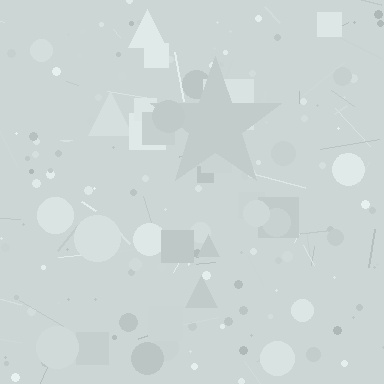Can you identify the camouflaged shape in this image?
The camouflaged shape is a star.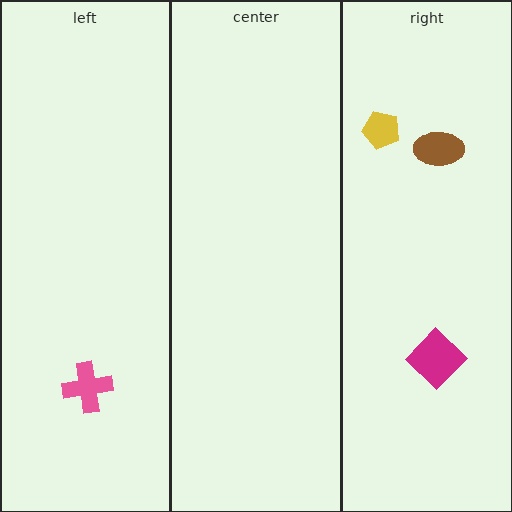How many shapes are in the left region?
1.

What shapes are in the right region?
The magenta diamond, the brown ellipse, the yellow pentagon.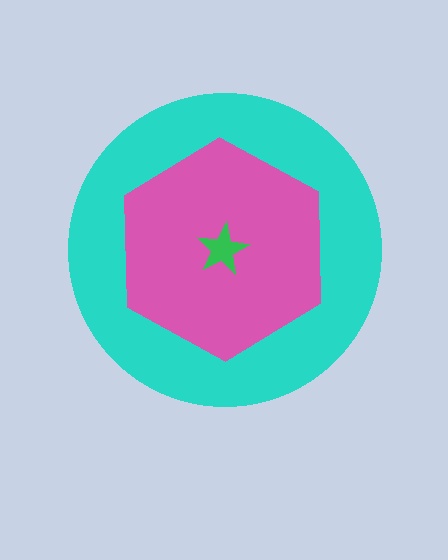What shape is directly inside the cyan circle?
The pink hexagon.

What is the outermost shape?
The cyan circle.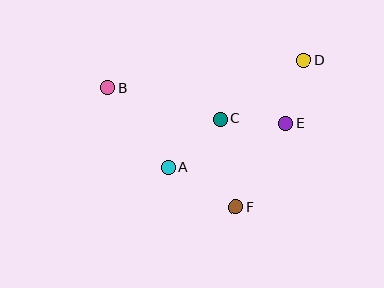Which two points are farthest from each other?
Points B and D are farthest from each other.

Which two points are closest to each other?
Points D and E are closest to each other.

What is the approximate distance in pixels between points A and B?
The distance between A and B is approximately 100 pixels.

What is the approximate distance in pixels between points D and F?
The distance between D and F is approximately 162 pixels.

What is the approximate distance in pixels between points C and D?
The distance between C and D is approximately 102 pixels.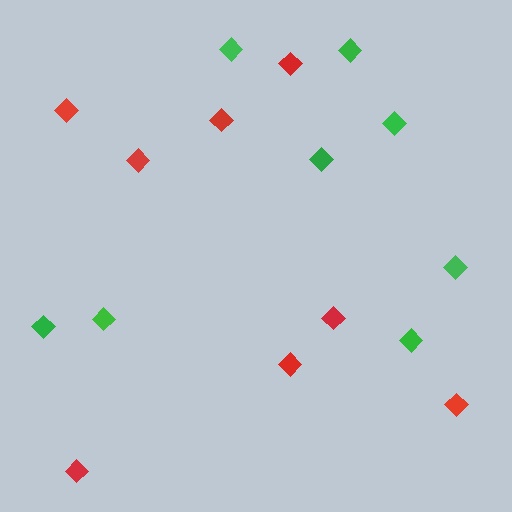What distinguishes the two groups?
There are 2 groups: one group of red diamonds (8) and one group of green diamonds (8).